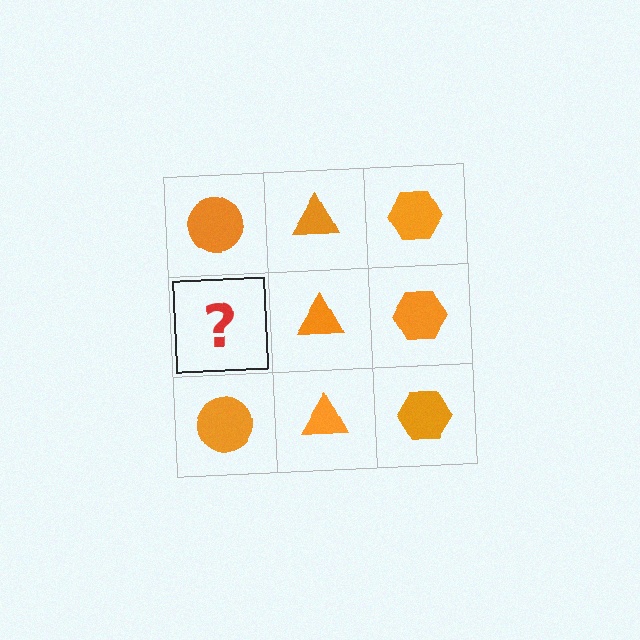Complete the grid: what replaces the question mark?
The question mark should be replaced with an orange circle.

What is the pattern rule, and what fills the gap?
The rule is that each column has a consistent shape. The gap should be filled with an orange circle.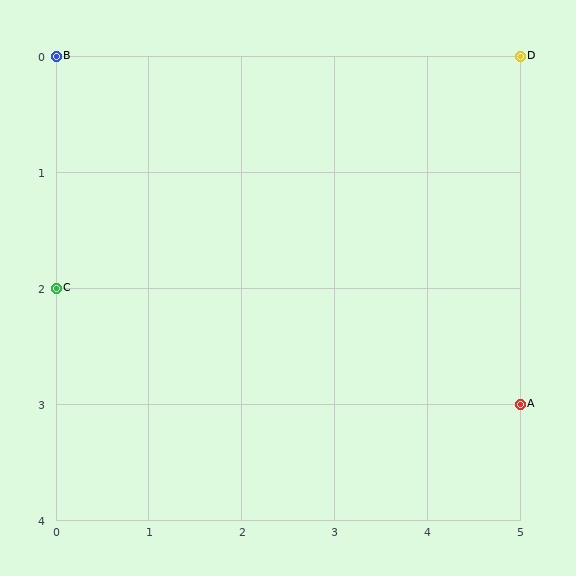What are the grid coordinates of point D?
Point D is at grid coordinates (5, 0).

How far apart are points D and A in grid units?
Points D and A are 3 rows apart.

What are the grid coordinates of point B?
Point B is at grid coordinates (0, 0).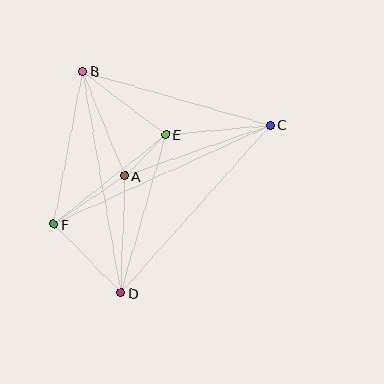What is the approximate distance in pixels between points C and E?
The distance between C and E is approximately 105 pixels.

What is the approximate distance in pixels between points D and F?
The distance between D and F is approximately 96 pixels.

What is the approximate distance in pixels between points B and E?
The distance between B and E is approximately 104 pixels.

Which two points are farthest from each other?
Points C and F are farthest from each other.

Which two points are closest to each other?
Points A and E are closest to each other.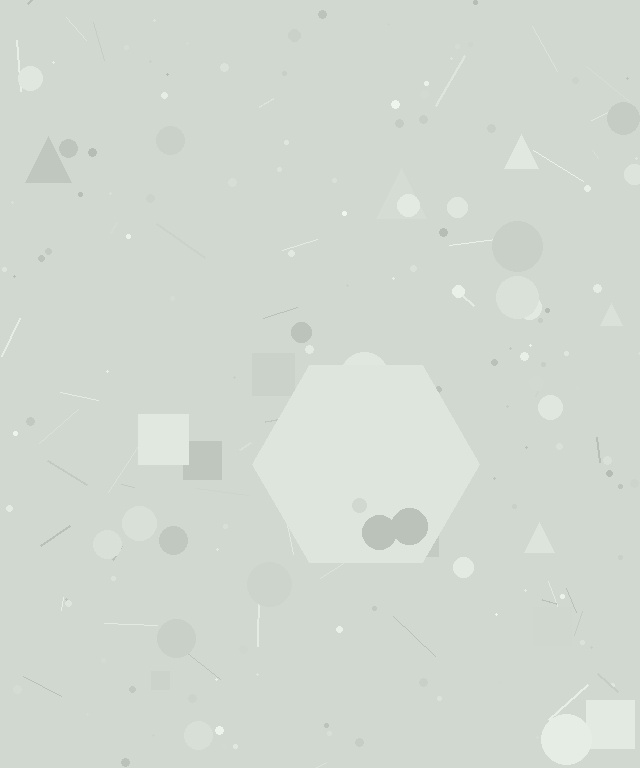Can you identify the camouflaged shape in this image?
The camouflaged shape is a hexagon.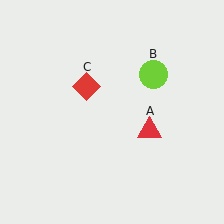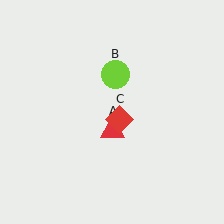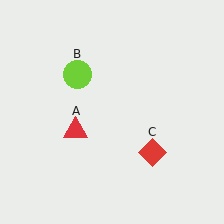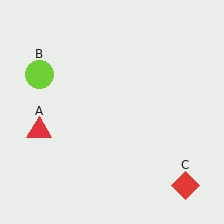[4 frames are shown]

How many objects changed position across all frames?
3 objects changed position: red triangle (object A), lime circle (object B), red diamond (object C).